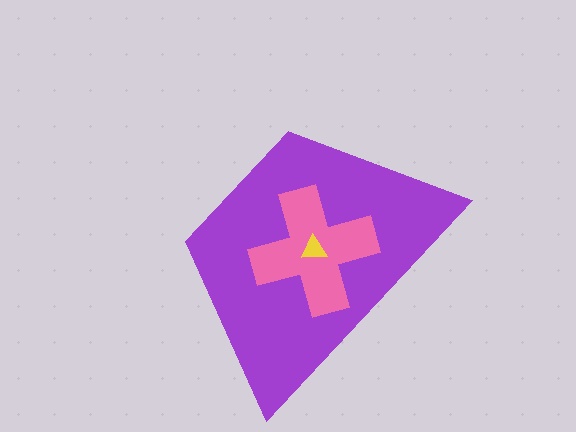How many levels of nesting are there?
3.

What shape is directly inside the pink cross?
The yellow triangle.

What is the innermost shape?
The yellow triangle.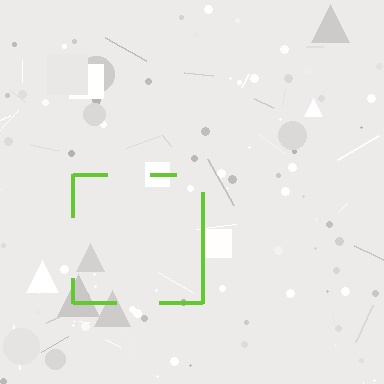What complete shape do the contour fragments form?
The contour fragments form a square.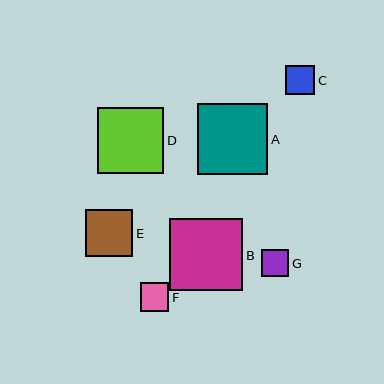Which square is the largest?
Square B is the largest with a size of approximately 73 pixels.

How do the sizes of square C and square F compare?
Square C and square F are approximately the same size.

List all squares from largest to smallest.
From largest to smallest: B, A, D, E, C, F, G.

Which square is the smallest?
Square G is the smallest with a size of approximately 28 pixels.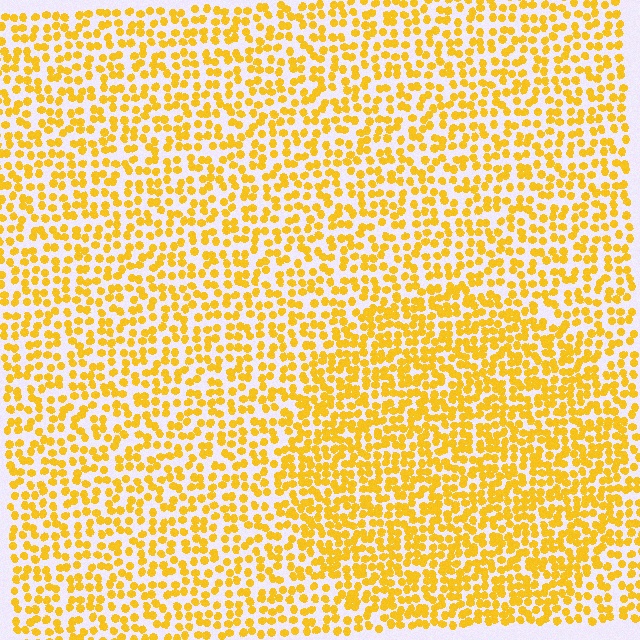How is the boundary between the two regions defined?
The boundary is defined by a change in element density (approximately 1.5x ratio). All elements are the same color, size, and shape.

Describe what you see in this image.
The image contains small yellow elements arranged at two different densities. A circle-shaped region is visible where the elements are more densely packed than the surrounding area.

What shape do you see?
I see a circle.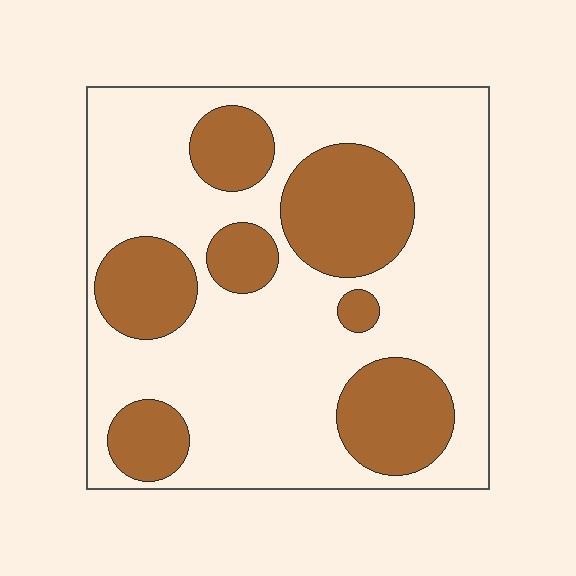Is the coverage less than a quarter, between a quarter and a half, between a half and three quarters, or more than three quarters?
Between a quarter and a half.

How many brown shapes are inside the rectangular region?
7.